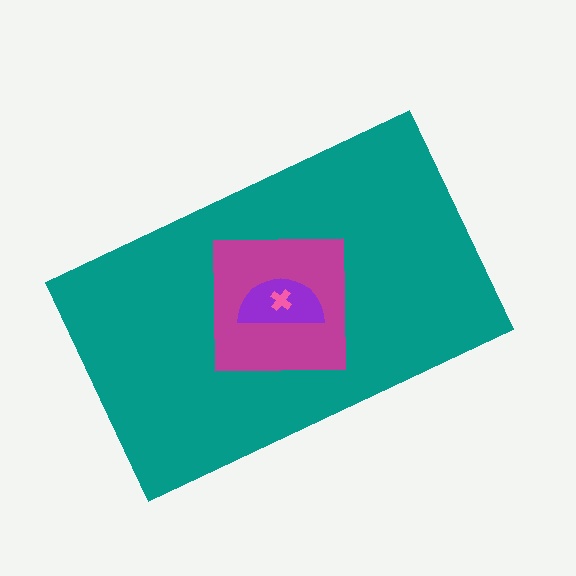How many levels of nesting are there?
4.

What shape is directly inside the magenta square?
The purple semicircle.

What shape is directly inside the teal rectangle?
The magenta square.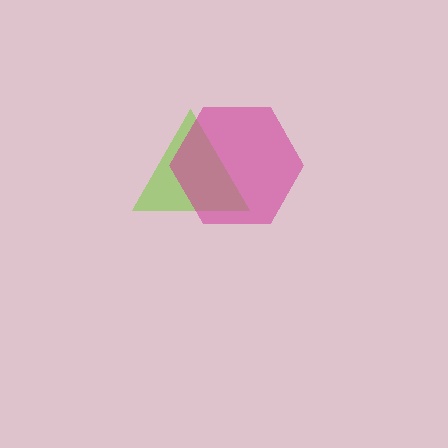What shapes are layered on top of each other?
The layered shapes are: a lime triangle, a magenta hexagon.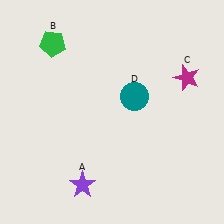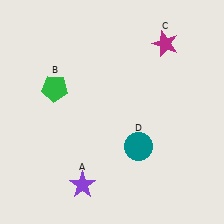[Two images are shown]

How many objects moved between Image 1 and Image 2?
3 objects moved between the two images.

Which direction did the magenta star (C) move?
The magenta star (C) moved up.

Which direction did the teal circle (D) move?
The teal circle (D) moved down.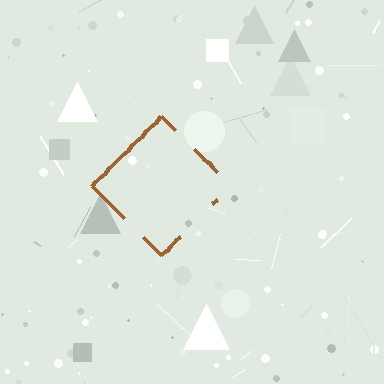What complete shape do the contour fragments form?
The contour fragments form a diamond.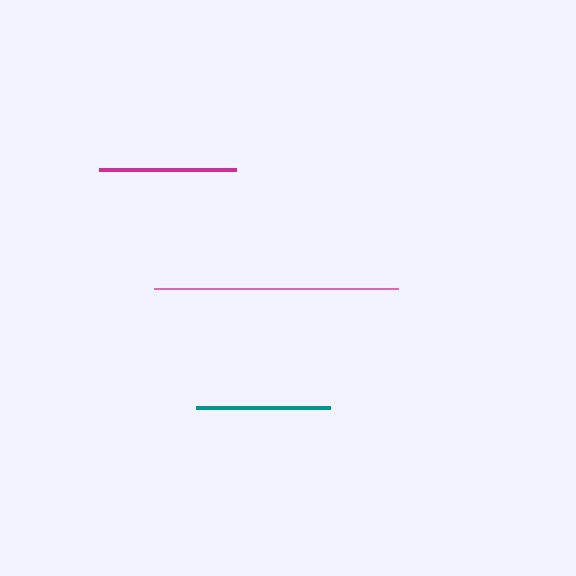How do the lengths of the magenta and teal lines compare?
The magenta and teal lines are approximately the same length.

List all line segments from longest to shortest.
From longest to shortest: pink, magenta, teal.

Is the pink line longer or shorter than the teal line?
The pink line is longer than the teal line.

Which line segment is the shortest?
The teal line is the shortest at approximately 134 pixels.